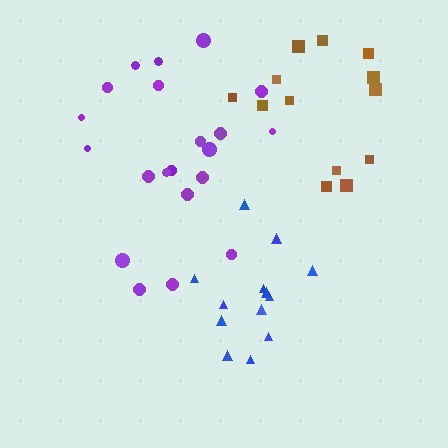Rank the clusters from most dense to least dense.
blue, purple, brown.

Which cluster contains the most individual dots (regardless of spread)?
Purple (21).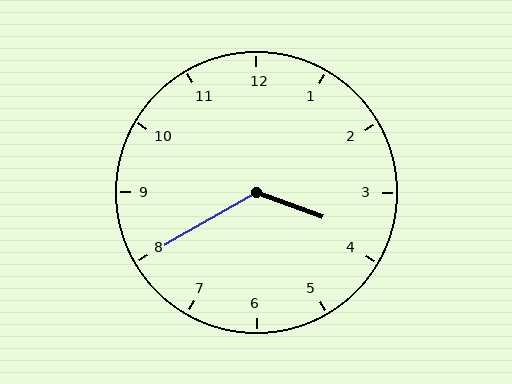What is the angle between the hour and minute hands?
Approximately 130 degrees.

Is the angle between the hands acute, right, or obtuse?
It is obtuse.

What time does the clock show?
3:40.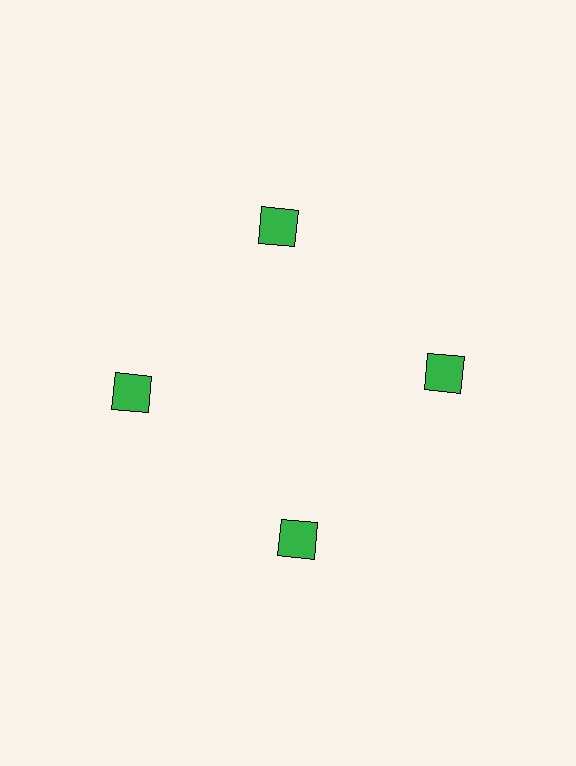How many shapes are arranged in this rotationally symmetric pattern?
There are 4 shapes, arranged in 4 groups of 1.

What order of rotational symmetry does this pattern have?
This pattern has 4-fold rotational symmetry.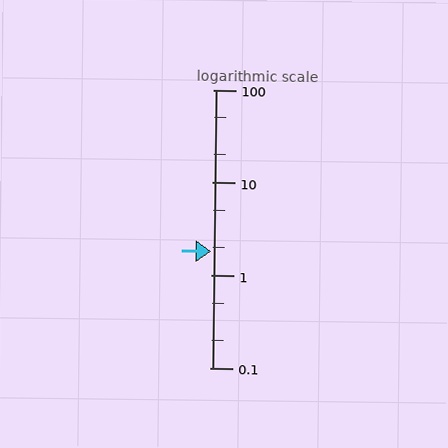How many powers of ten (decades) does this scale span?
The scale spans 3 decades, from 0.1 to 100.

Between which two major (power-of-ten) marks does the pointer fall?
The pointer is between 1 and 10.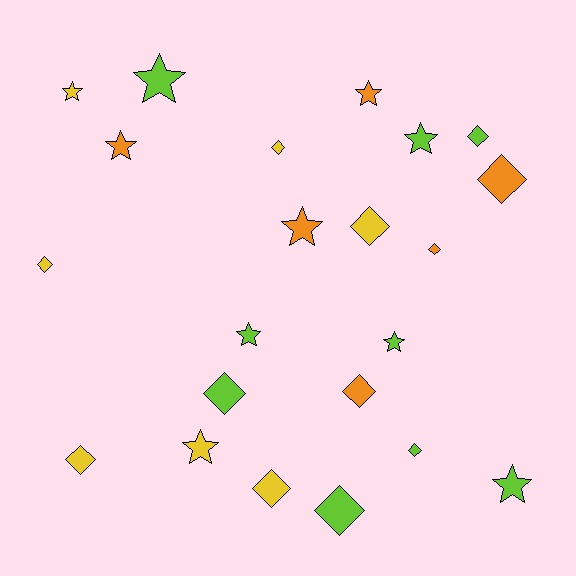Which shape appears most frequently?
Diamond, with 12 objects.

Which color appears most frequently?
Lime, with 9 objects.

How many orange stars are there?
There are 3 orange stars.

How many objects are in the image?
There are 22 objects.